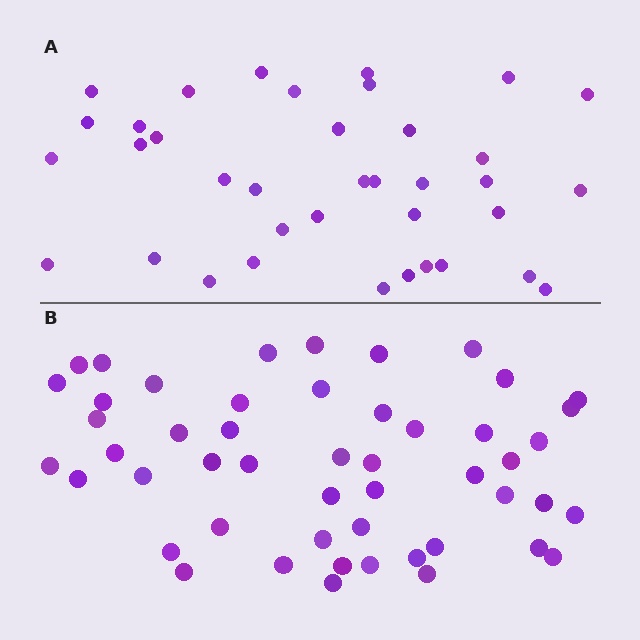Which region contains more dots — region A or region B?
Region B (the bottom region) has more dots.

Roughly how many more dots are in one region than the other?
Region B has approximately 15 more dots than region A.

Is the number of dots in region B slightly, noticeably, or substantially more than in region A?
Region B has noticeably more, but not dramatically so. The ratio is roughly 1.4 to 1.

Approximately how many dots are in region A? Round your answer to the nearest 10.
About 40 dots. (The exact count is 37, which rounds to 40.)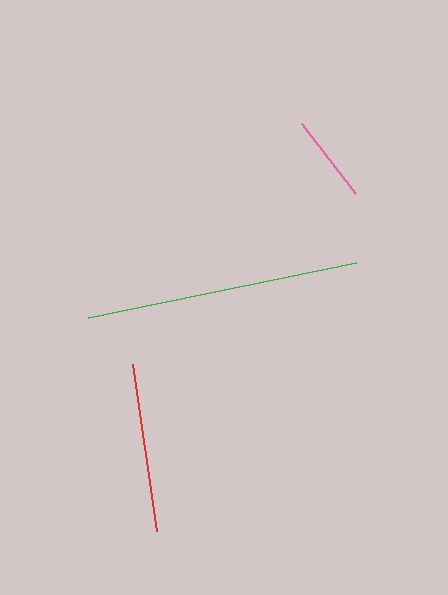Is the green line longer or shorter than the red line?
The green line is longer than the red line.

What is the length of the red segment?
The red segment is approximately 169 pixels long.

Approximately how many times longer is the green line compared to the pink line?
The green line is approximately 3.1 times the length of the pink line.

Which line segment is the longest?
The green line is the longest at approximately 275 pixels.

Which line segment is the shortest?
The pink line is the shortest at approximately 88 pixels.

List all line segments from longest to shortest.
From longest to shortest: green, red, pink.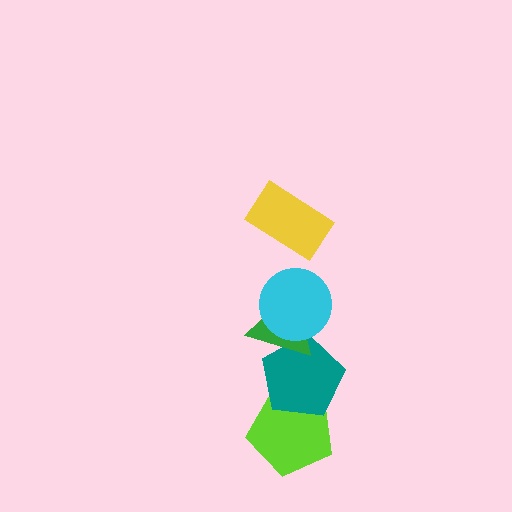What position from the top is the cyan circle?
The cyan circle is 2nd from the top.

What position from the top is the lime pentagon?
The lime pentagon is 5th from the top.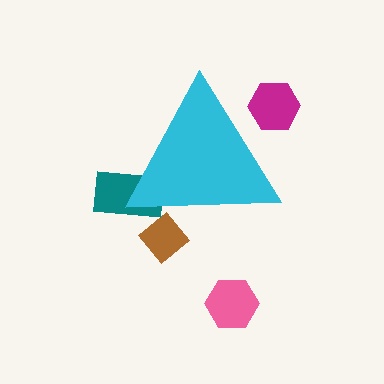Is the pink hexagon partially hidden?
No, the pink hexagon is fully visible.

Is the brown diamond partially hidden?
Yes, the brown diamond is partially hidden behind the cyan triangle.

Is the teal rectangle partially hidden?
Yes, the teal rectangle is partially hidden behind the cyan triangle.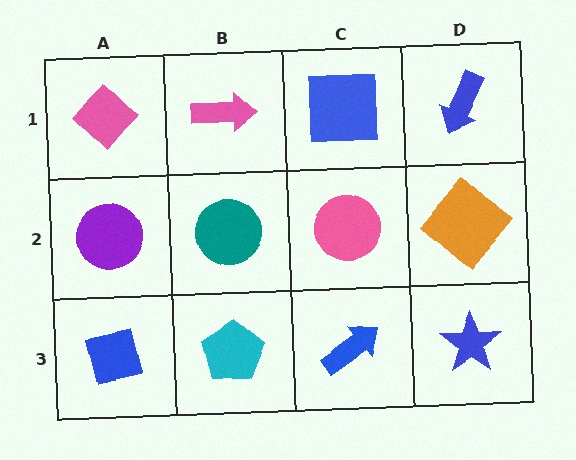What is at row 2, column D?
An orange diamond.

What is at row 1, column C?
A blue square.